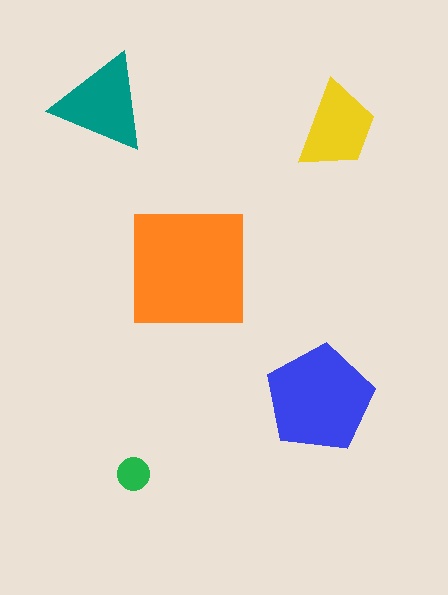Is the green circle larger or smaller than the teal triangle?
Smaller.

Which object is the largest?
The orange square.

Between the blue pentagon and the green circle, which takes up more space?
The blue pentagon.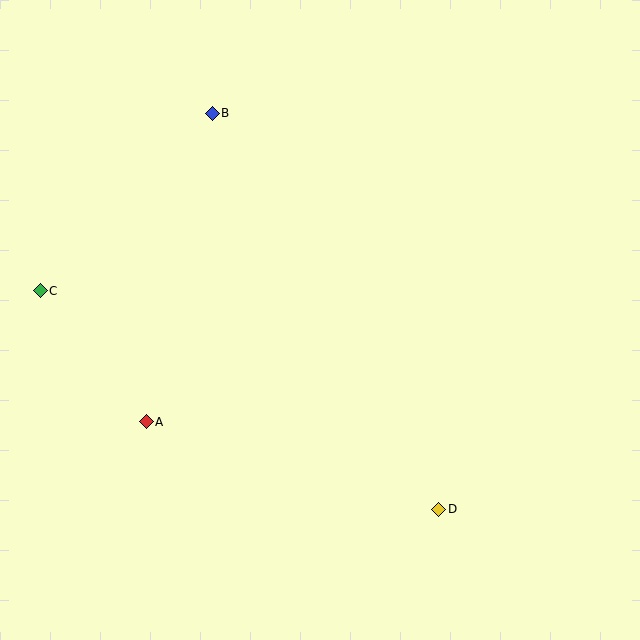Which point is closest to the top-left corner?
Point B is closest to the top-left corner.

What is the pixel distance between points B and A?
The distance between B and A is 316 pixels.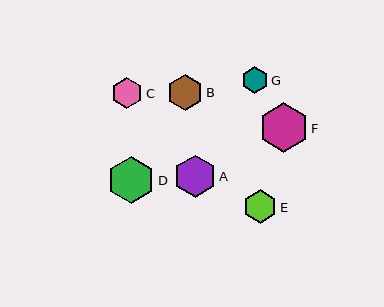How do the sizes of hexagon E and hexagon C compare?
Hexagon E and hexagon C are approximately the same size.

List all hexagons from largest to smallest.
From largest to smallest: F, D, A, B, E, C, G.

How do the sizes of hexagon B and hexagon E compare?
Hexagon B and hexagon E are approximately the same size.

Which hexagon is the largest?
Hexagon F is the largest with a size of approximately 49 pixels.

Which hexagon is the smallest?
Hexagon G is the smallest with a size of approximately 27 pixels.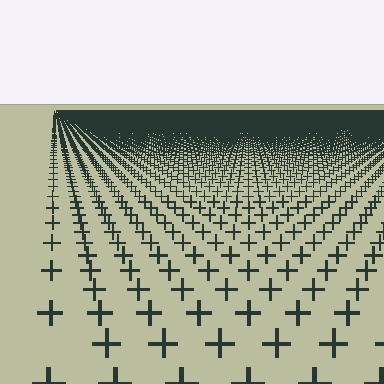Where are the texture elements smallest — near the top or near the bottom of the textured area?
Near the top.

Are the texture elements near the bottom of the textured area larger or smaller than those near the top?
Larger. Near the bottom, elements are closer to the viewer and appear at a bigger on-screen size.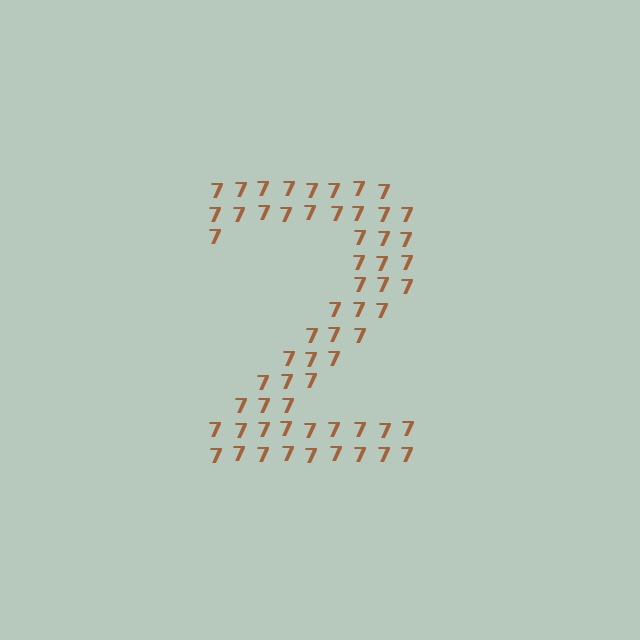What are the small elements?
The small elements are digit 7's.